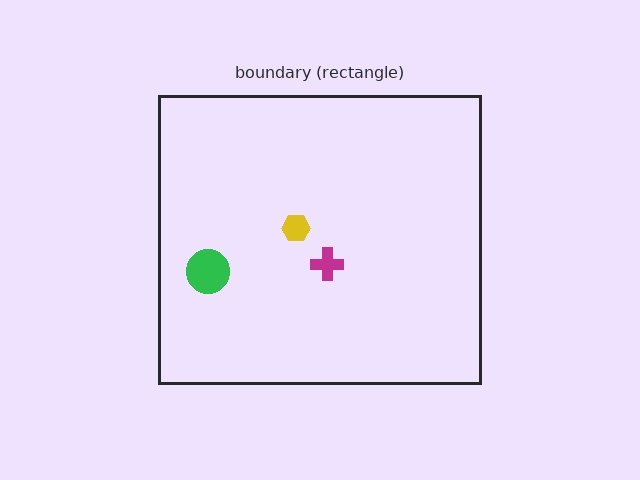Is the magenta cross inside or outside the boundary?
Inside.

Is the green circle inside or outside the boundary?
Inside.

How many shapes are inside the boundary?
3 inside, 0 outside.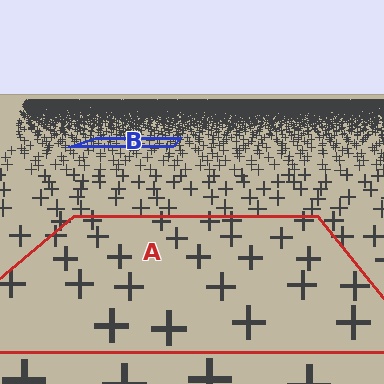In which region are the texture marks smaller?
The texture marks are smaller in region B, because it is farther away.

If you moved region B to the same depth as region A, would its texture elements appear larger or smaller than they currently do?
They would appear larger. At a closer depth, the same texture elements are projected at a bigger on-screen size.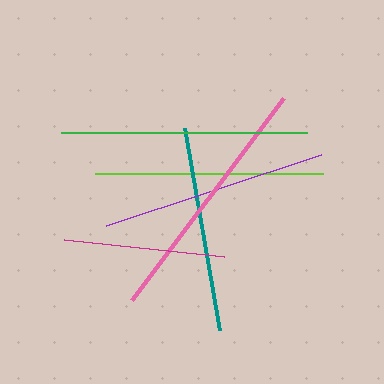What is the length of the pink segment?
The pink segment is approximately 253 pixels long.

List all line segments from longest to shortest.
From longest to shortest: pink, green, lime, purple, teal, magenta.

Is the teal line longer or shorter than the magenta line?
The teal line is longer than the magenta line.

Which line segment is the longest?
The pink line is the longest at approximately 253 pixels.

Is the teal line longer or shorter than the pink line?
The pink line is longer than the teal line.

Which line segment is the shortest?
The magenta line is the shortest at approximately 161 pixels.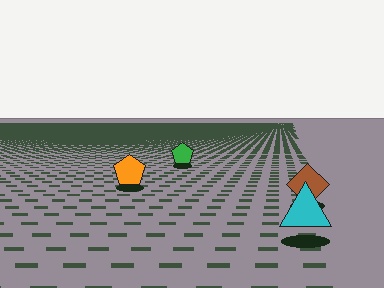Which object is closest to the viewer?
The cyan triangle is closest. The texture marks near it are larger and more spread out.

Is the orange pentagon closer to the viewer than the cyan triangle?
No. The cyan triangle is closer — you can tell from the texture gradient: the ground texture is coarser near it.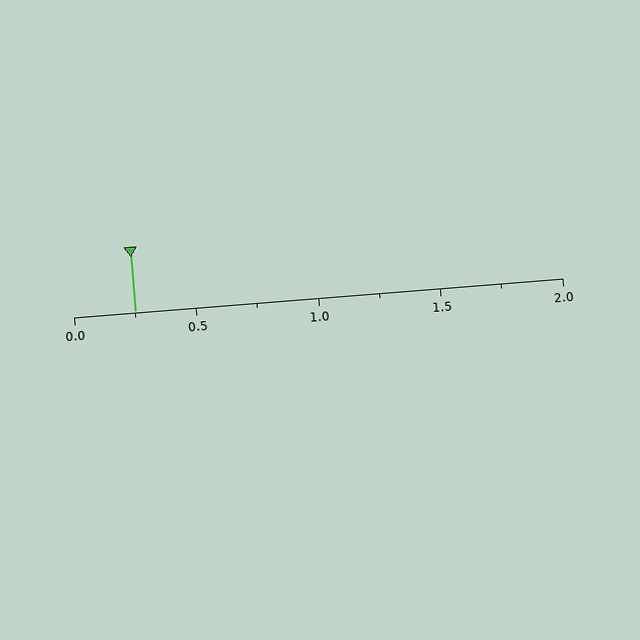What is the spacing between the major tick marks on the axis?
The major ticks are spaced 0.5 apart.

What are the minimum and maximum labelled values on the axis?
The axis runs from 0.0 to 2.0.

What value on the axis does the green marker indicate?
The marker indicates approximately 0.25.